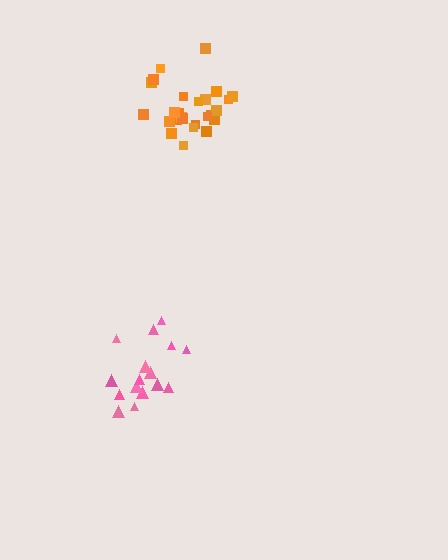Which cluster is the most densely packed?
Orange.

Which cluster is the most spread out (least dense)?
Pink.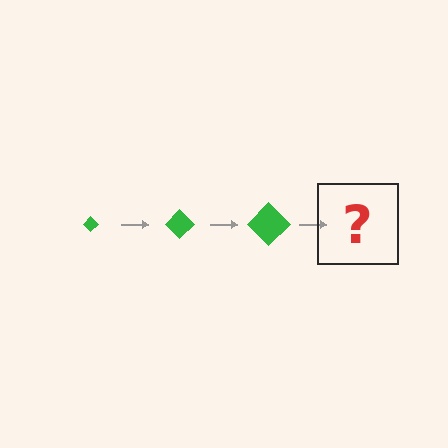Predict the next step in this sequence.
The next step is a green diamond, larger than the previous one.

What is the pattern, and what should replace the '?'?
The pattern is that the diamond gets progressively larger each step. The '?' should be a green diamond, larger than the previous one.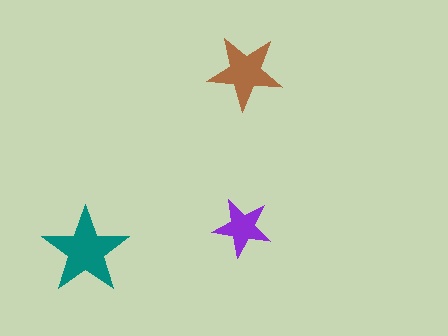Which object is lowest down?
The teal star is bottommost.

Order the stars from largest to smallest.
the teal one, the brown one, the purple one.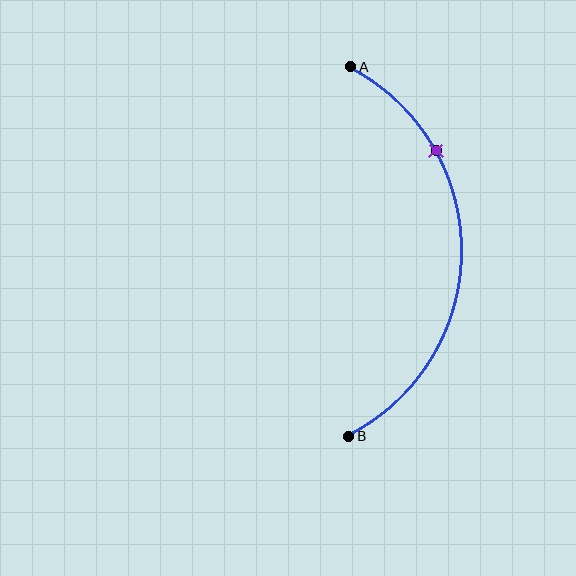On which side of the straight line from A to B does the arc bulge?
The arc bulges to the right of the straight line connecting A and B.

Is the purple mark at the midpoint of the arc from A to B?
No. The purple mark lies on the arc but is closer to endpoint A. The arc midpoint would be at the point on the curve equidistant along the arc from both A and B.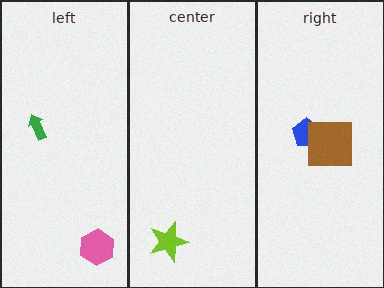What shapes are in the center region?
The lime star.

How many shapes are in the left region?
2.